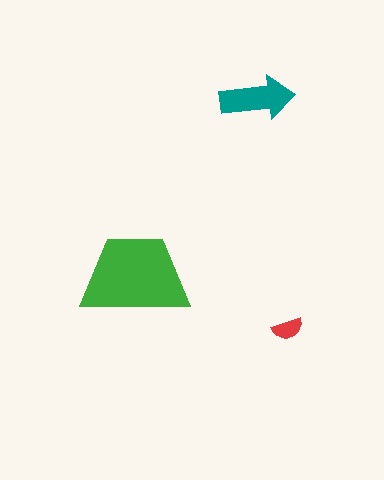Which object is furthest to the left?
The green trapezoid is leftmost.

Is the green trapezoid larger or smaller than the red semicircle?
Larger.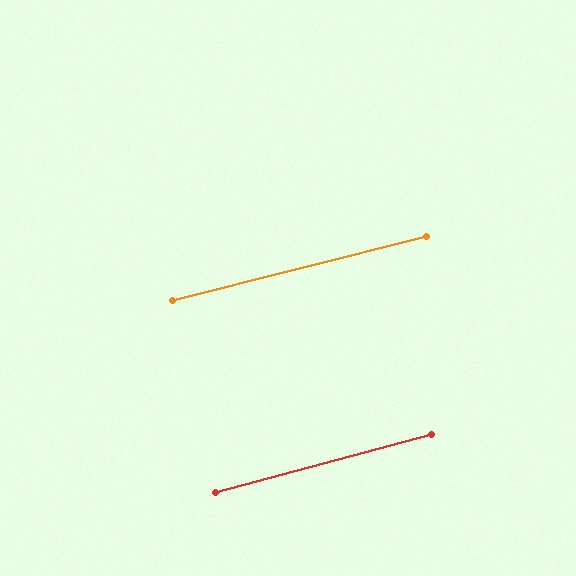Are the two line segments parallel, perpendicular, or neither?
Parallel — their directions differ by only 0.6°.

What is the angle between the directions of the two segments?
Approximately 1 degree.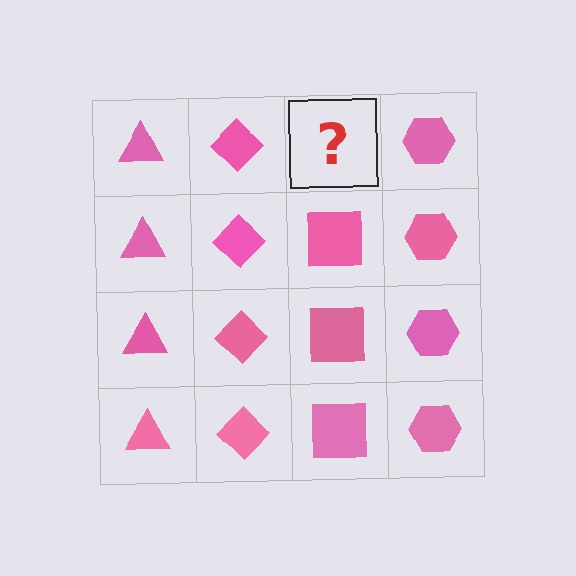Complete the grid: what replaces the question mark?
The question mark should be replaced with a pink square.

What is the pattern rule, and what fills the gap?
The rule is that each column has a consistent shape. The gap should be filled with a pink square.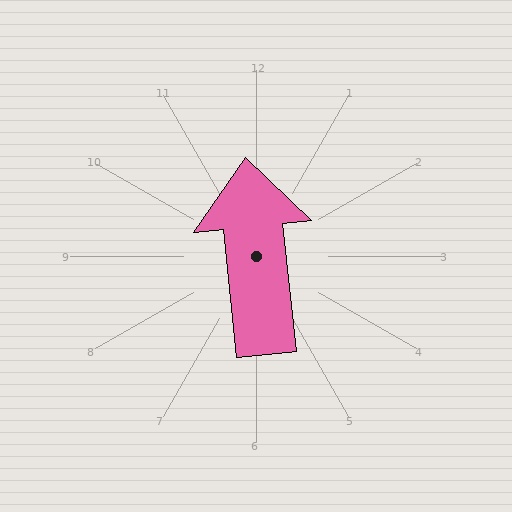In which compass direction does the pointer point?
North.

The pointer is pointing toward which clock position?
Roughly 12 o'clock.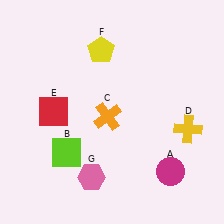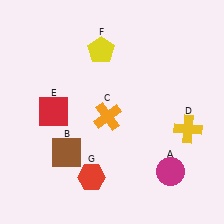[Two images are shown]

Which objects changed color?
B changed from lime to brown. G changed from pink to red.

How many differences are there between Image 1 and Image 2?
There are 2 differences between the two images.